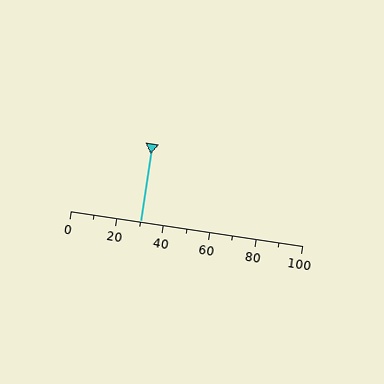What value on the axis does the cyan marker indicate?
The marker indicates approximately 30.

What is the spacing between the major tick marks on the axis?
The major ticks are spaced 20 apart.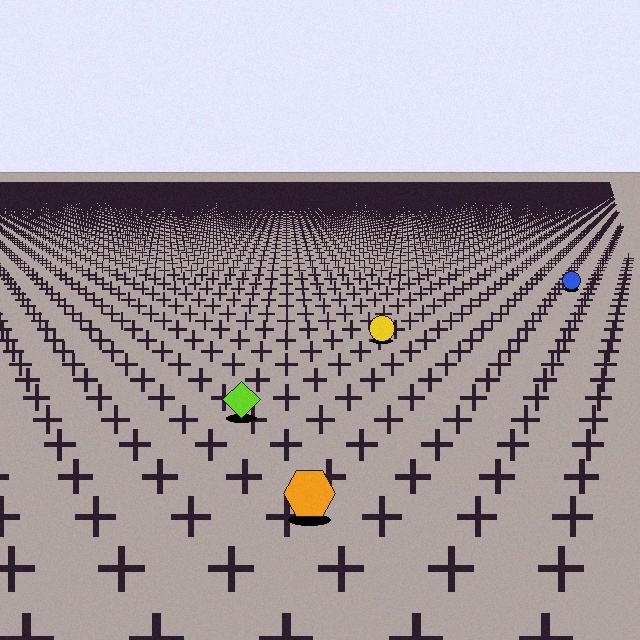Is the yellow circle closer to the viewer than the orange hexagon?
No. The orange hexagon is closer — you can tell from the texture gradient: the ground texture is coarser near it.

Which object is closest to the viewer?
The orange hexagon is closest. The texture marks near it are larger and more spread out.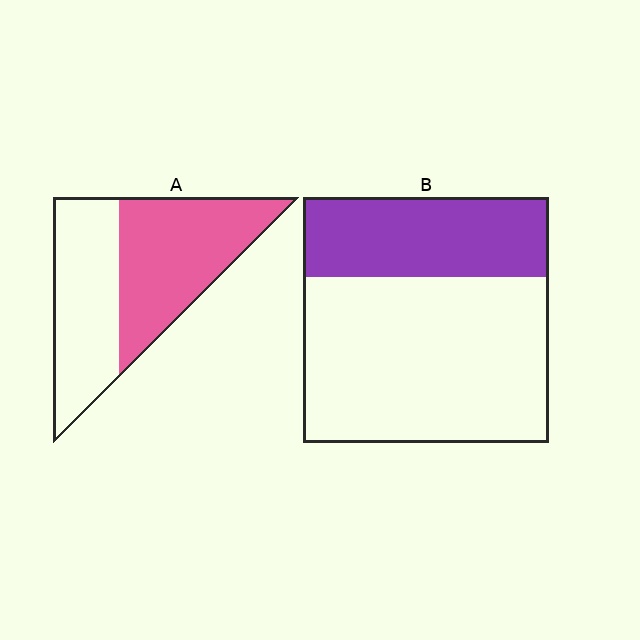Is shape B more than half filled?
No.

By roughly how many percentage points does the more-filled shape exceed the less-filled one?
By roughly 20 percentage points (A over B).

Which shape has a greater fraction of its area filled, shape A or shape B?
Shape A.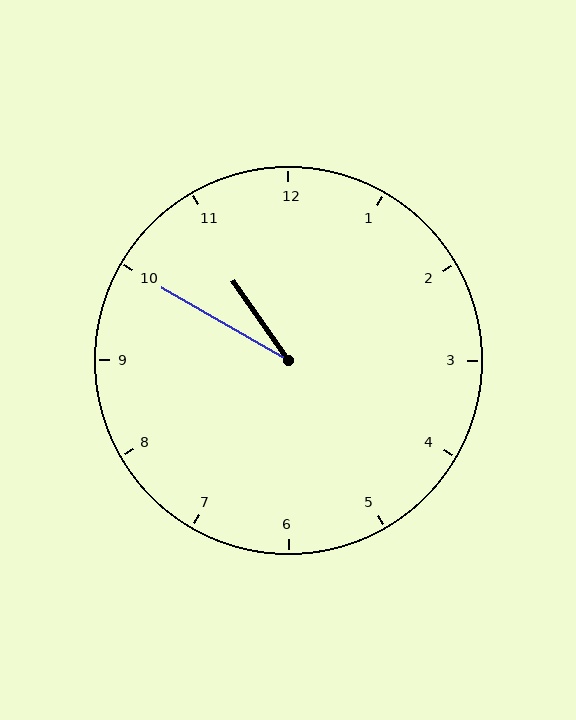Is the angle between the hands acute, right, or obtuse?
It is acute.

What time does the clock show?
10:50.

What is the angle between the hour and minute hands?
Approximately 25 degrees.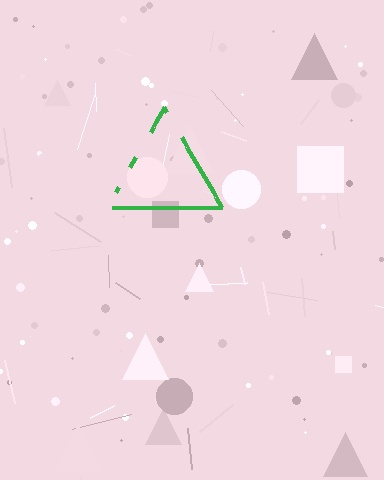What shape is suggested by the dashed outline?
The dashed outline suggests a triangle.